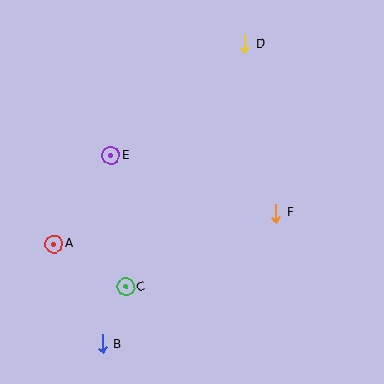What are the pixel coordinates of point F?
Point F is at (276, 213).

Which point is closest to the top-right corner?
Point D is closest to the top-right corner.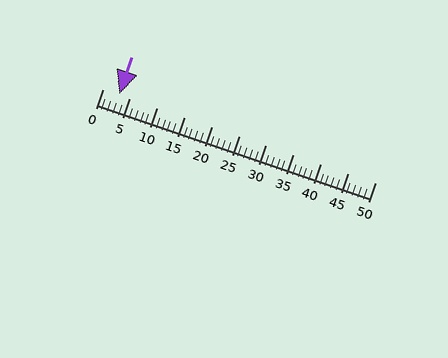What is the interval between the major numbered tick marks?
The major tick marks are spaced 5 units apart.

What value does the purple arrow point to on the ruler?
The purple arrow points to approximately 3.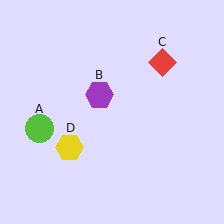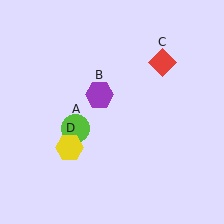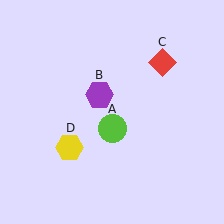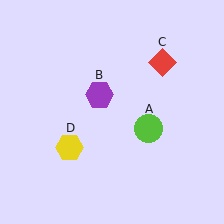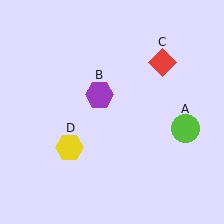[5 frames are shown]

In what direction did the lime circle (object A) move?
The lime circle (object A) moved right.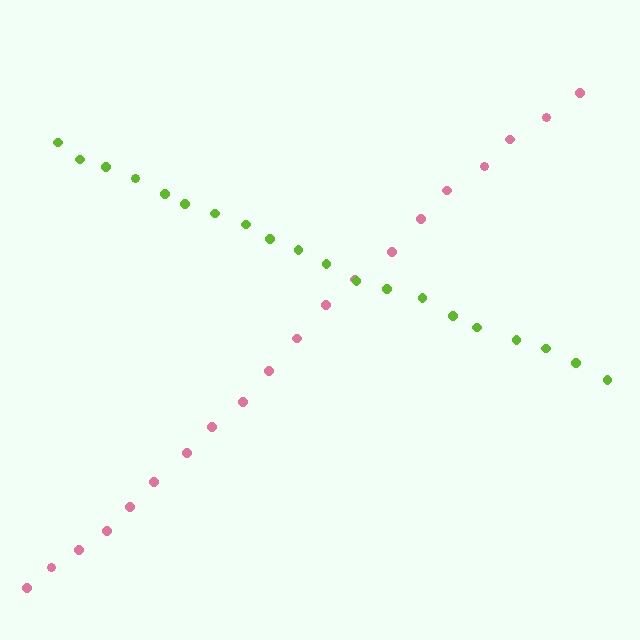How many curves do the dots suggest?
There are 2 distinct paths.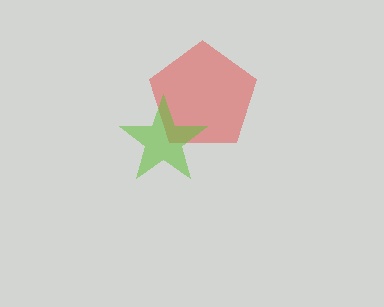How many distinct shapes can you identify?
There are 2 distinct shapes: a red pentagon, a lime star.